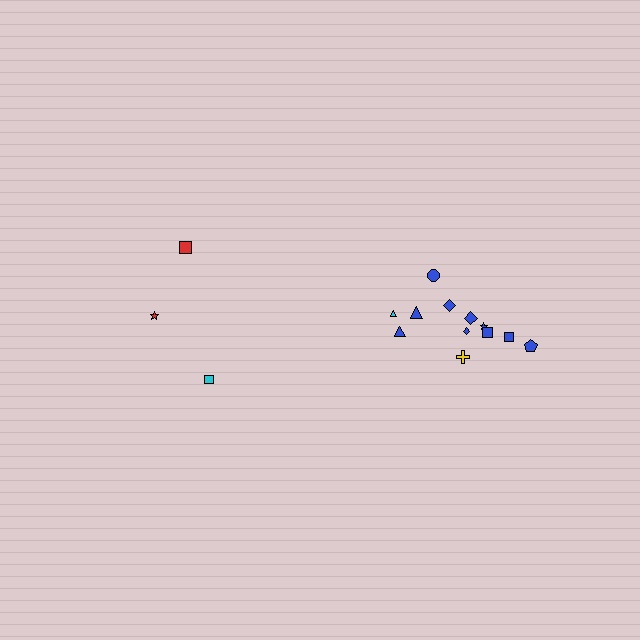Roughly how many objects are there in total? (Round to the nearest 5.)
Roughly 15 objects in total.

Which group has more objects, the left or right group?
The right group.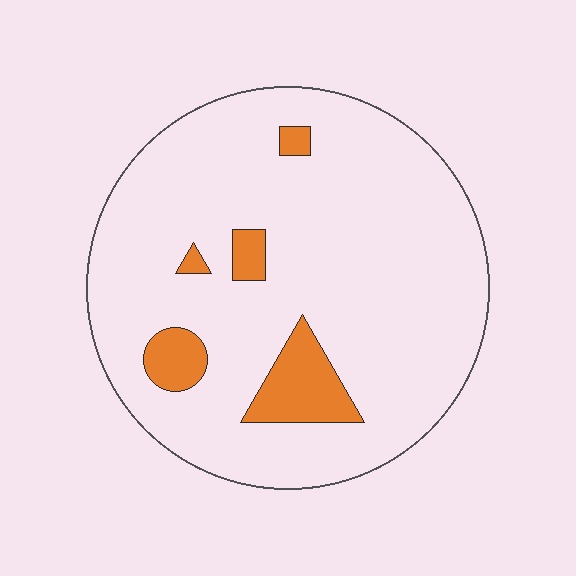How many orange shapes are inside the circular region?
5.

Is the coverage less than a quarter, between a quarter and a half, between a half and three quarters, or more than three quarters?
Less than a quarter.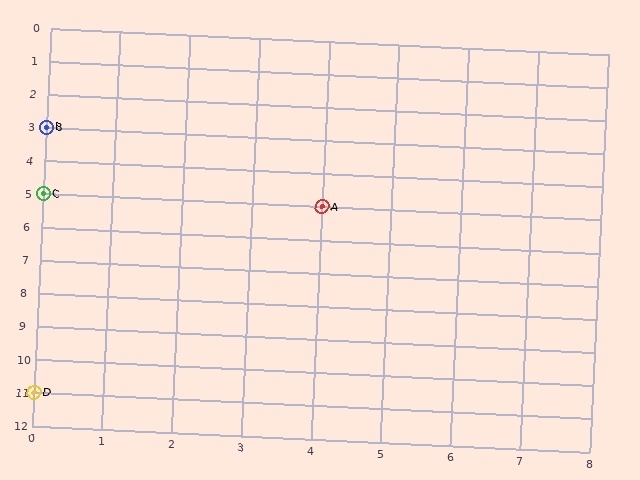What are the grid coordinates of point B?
Point B is at grid coordinates (0, 3).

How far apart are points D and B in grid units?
Points D and B are 8 rows apart.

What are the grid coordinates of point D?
Point D is at grid coordinates (0, 11).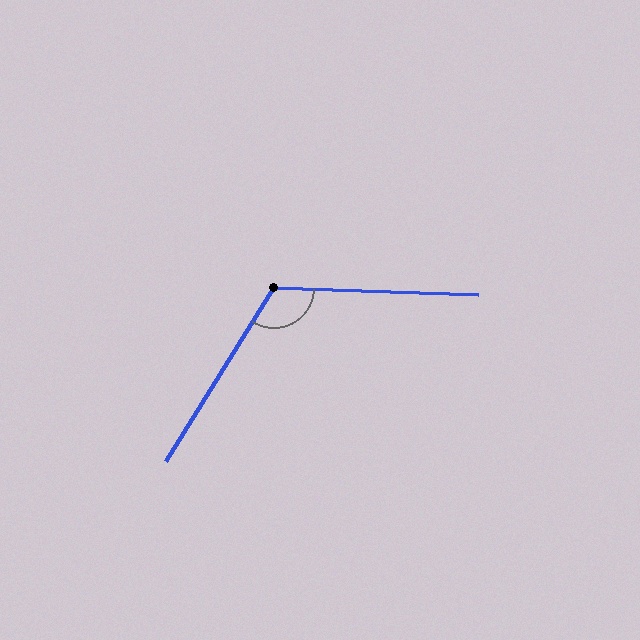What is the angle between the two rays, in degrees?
Approximately 120 degrees.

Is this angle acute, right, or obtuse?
It is obtuse.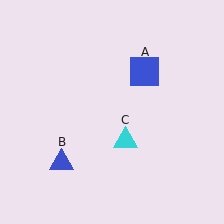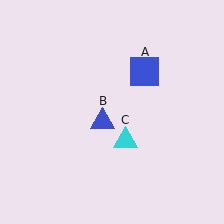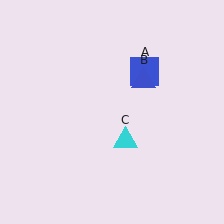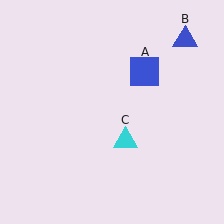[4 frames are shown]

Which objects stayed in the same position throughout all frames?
Blue square (object A) and cyan triangle (object C) remained stationary.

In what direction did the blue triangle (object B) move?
The blue triangle (object B) moved up and to the right.